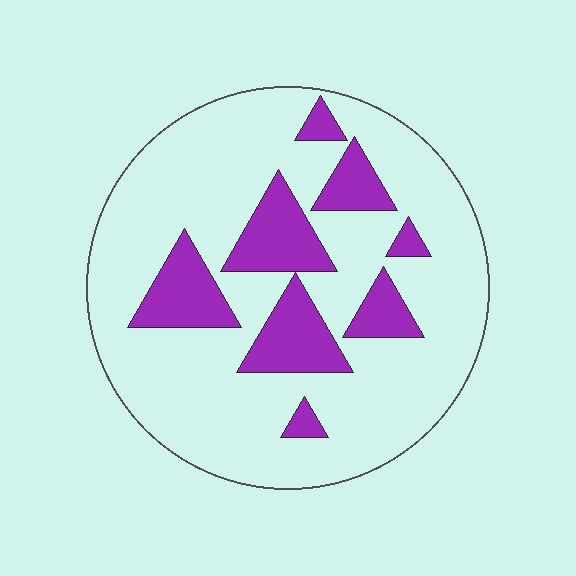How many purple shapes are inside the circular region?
8.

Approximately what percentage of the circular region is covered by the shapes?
Approximately 20%.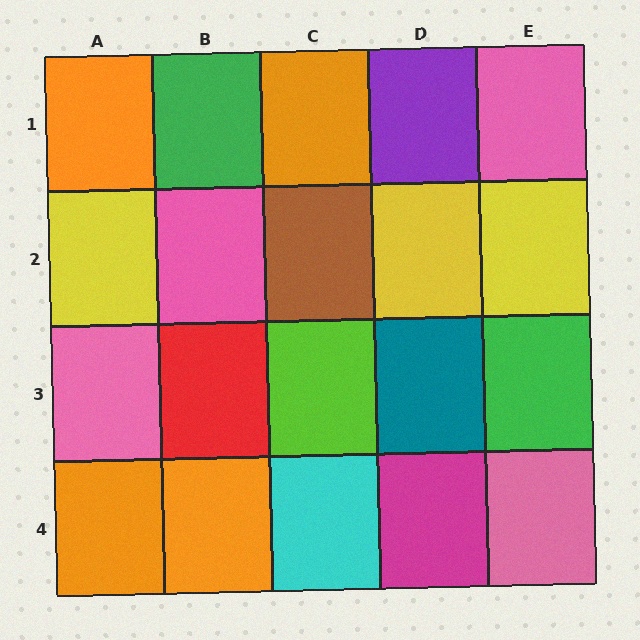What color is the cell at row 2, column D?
Yellow.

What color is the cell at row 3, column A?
Pink.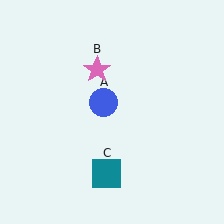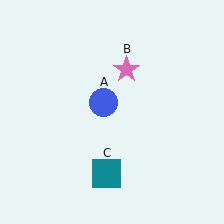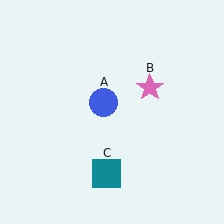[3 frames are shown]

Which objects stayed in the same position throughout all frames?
Blue circle (object A) and teal square (object C) remained stationary.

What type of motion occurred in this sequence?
The pink star (object B) rotated clockwise around the center of the scene.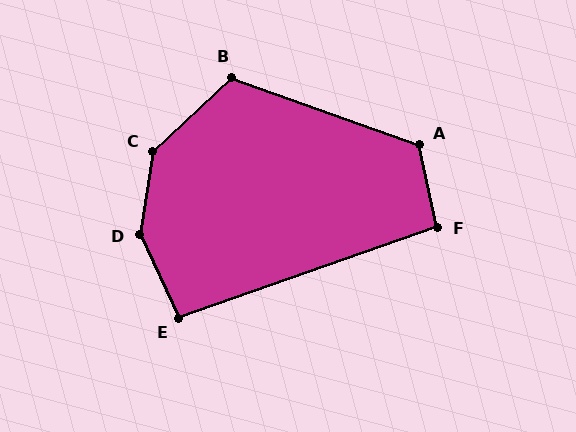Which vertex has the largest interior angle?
D, at approximately 146 degrees.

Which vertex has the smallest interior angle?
E, at approximately 96 degrees.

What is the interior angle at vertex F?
Approximately 97 degrees (obtuse).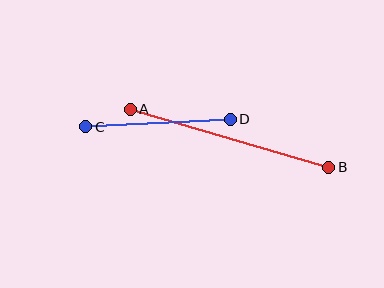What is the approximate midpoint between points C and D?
The midpoint is at approximately (158, 123) pixels.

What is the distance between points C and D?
The distance is approximately 145 pixels.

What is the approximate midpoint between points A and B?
The midpoint is at approximately (229, 138) pixels.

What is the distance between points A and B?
The distance is approximately 207 pixels.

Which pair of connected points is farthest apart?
Points A and B are farthest apart.